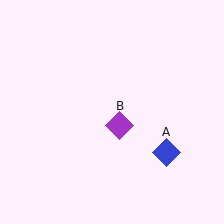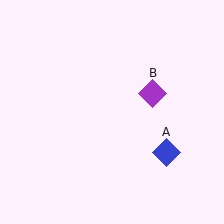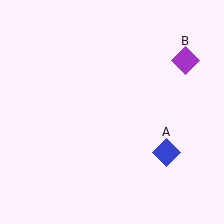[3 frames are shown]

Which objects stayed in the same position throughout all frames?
Blue diamond (object A) remained stationary.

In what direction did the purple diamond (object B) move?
The purple diamond (object B) moved up and to the right.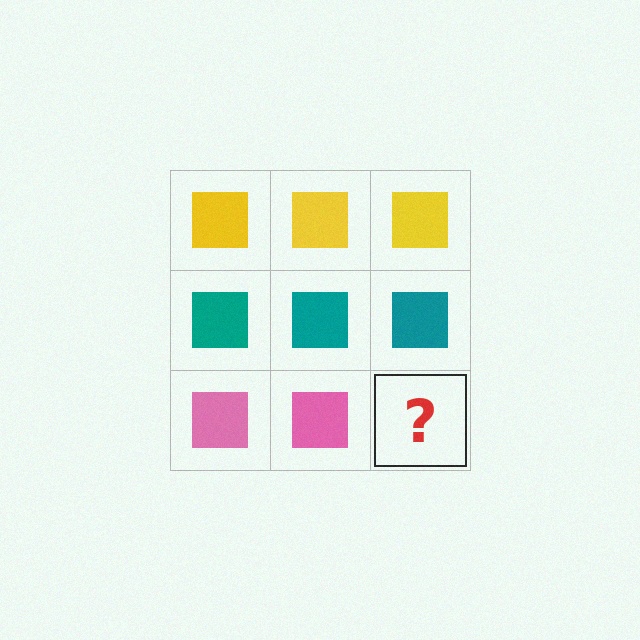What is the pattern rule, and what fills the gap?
The rule is that each row has a consistent color. The gap should be filled with a pink square.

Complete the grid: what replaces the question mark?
The question mark should be replaced with a pink square.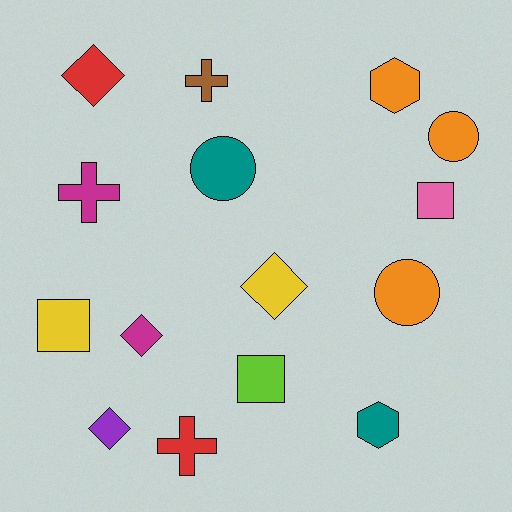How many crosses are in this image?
There are 3 crosses.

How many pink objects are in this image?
There is 1 pink object.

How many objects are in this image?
There are 15 objects.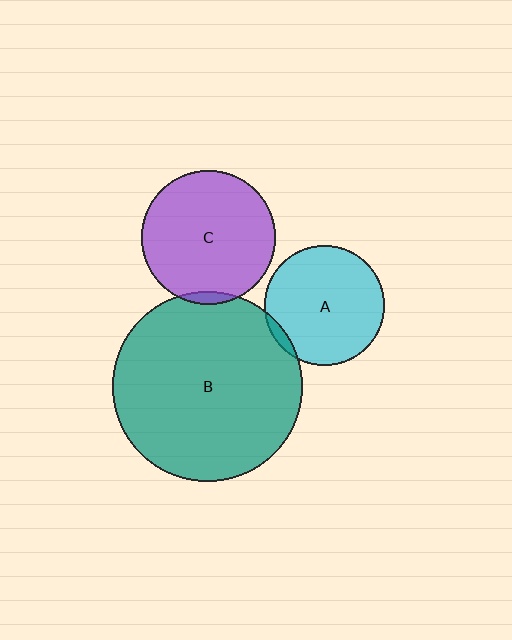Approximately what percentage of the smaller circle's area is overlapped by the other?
Approximately 5%.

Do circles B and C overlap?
Yes.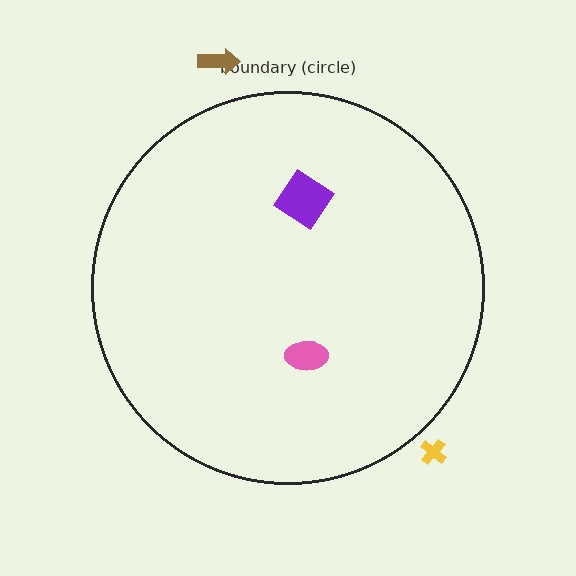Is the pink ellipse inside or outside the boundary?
Inside.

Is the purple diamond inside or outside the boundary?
Inside.